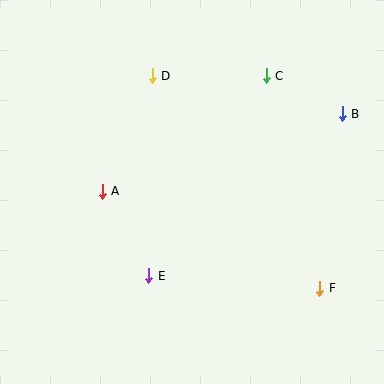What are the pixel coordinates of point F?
Point F is at (320, 288).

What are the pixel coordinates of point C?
Point C is at (266, 76).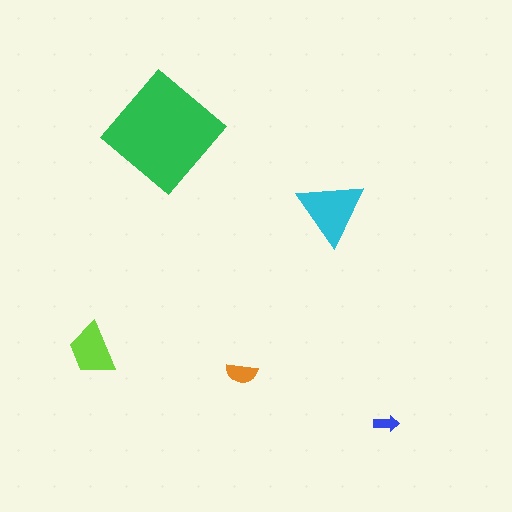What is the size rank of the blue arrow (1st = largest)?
5th.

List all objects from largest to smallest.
The green diamond, the cyan triangle, the lime trapezoid, the orange semicircle, the blue arrow.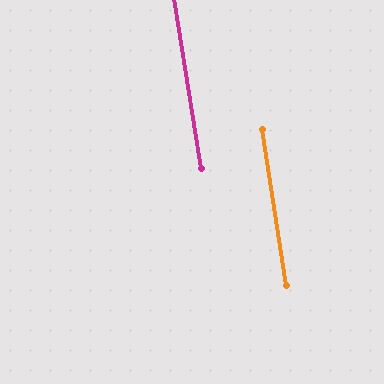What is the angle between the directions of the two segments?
Approximately 0 degrees.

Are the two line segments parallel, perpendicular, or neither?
Parallel — their directions differ by only 0.5°.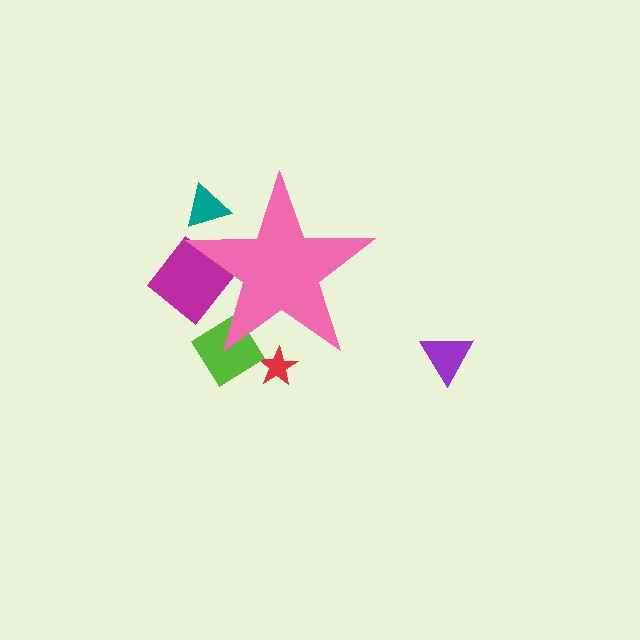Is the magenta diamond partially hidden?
Yes, the magenta diamond is partially hidden behind the pink star.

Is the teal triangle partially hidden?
Yes, the teal triangle is partially hidden behind the pink star.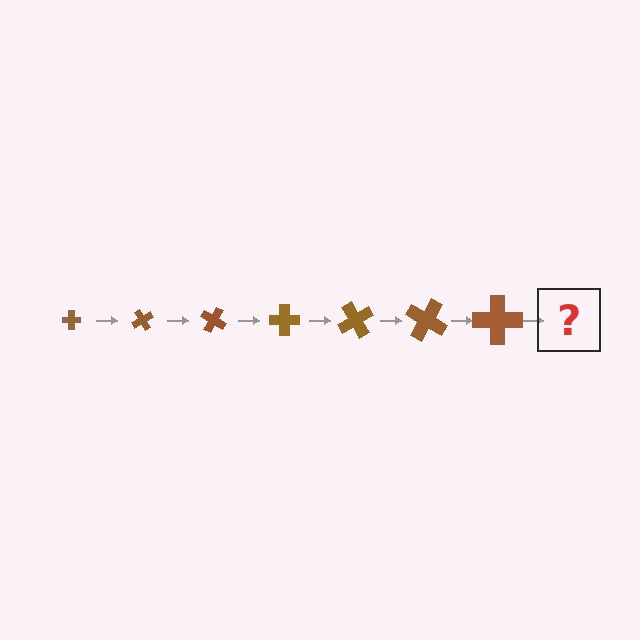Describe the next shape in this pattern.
It should be a cross, larger than the previous one and rotated 420 degrees from the start.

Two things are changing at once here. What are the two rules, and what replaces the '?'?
The two rules are that the cross grows larger each step and it rotates 60 degrees each step. The '?' should be a cross, larger than the previous one and rotated 420 degrees from the start.